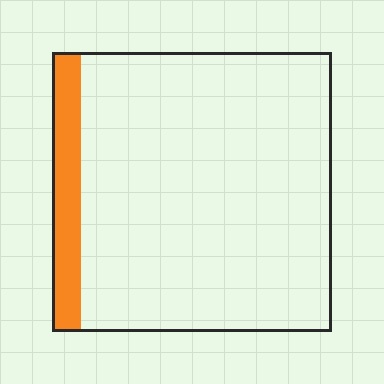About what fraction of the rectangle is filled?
About one tenth (1/10).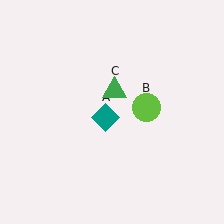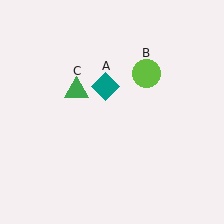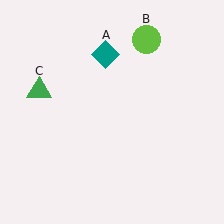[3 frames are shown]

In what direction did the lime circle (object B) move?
The lime circle (object B) moved up.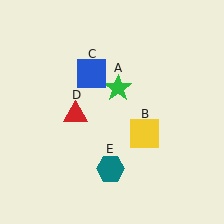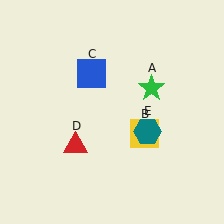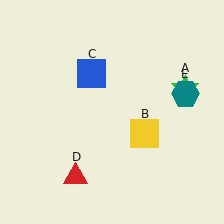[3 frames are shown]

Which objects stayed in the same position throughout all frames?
Yellow square (object B) and blue square (object C) remained stationary.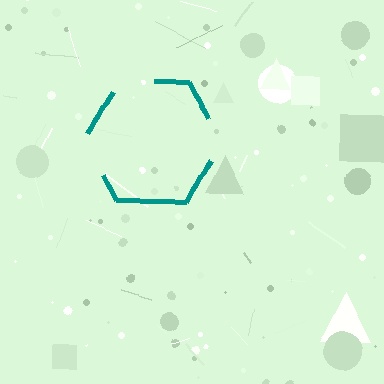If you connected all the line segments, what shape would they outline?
They would outline a hexagon.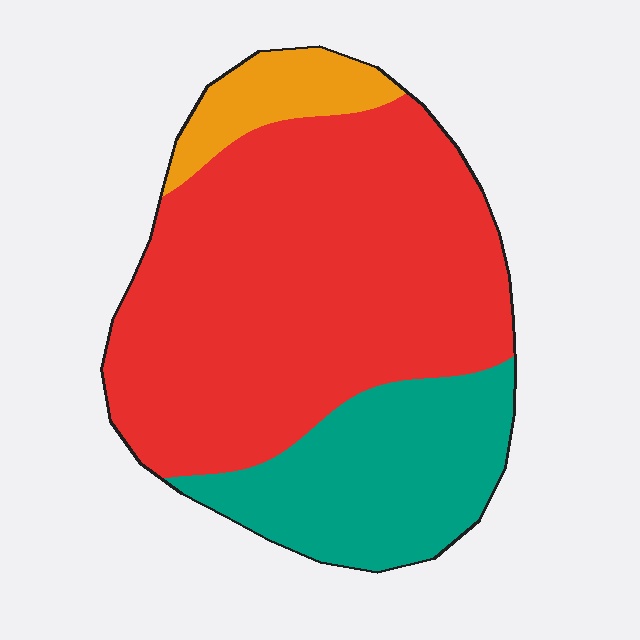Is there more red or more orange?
Red.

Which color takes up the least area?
Orange, at roughly 10%.